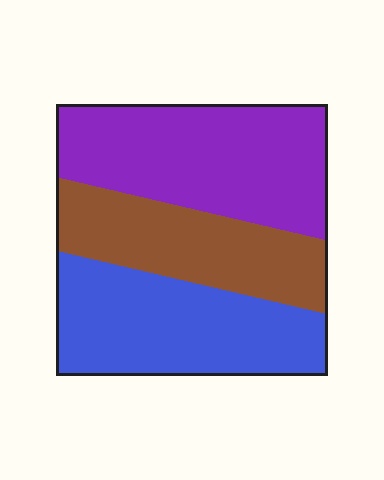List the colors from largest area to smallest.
From largest to smallest: purple, blue, brown.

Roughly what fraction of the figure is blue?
Blue covers 34% of the figure.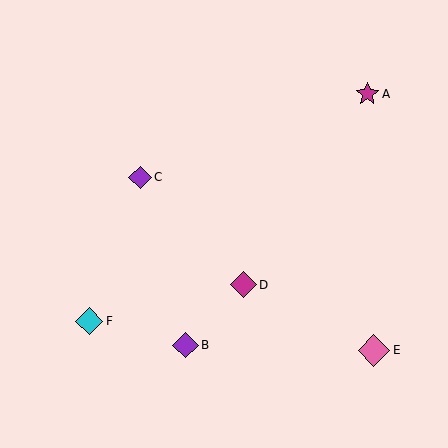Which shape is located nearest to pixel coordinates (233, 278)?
The magenta diamond (labeled D) at (243, 285) is nearest to that location.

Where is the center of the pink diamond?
The center of the pink diamond is at (374, 350).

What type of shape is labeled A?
Shape A is a magenta star.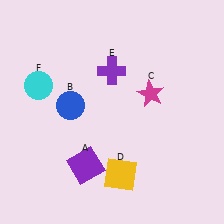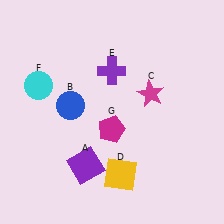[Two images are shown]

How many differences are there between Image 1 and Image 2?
There is 1 difference between the two images.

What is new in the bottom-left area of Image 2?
A magenta pentagon (G) was added in the bottom-left area of Image 2.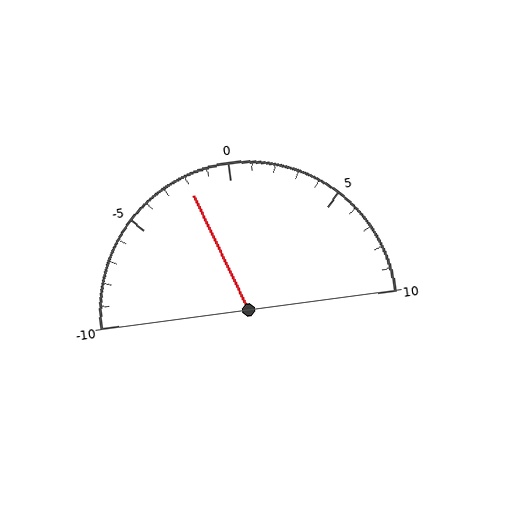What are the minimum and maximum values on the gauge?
The gauge ranges from -10 to 10.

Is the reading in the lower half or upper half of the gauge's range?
The reading is in the lower half of the range (-10 to 10).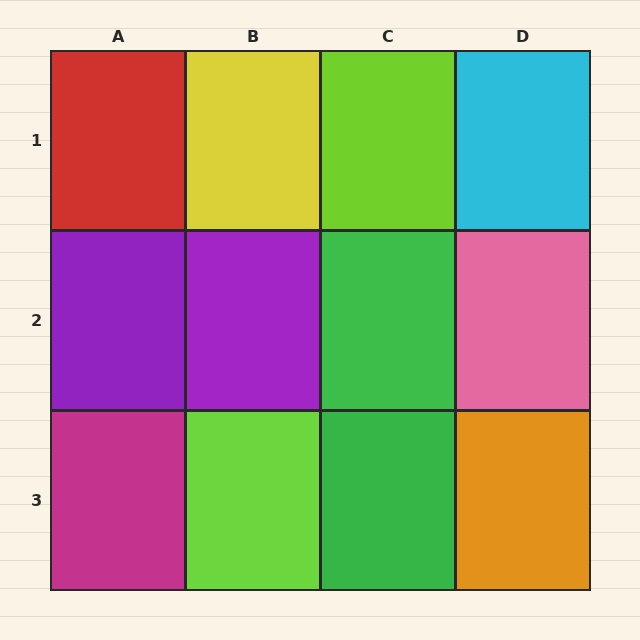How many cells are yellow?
1 cell is yellow.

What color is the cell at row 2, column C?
Green.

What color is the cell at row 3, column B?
Lime.